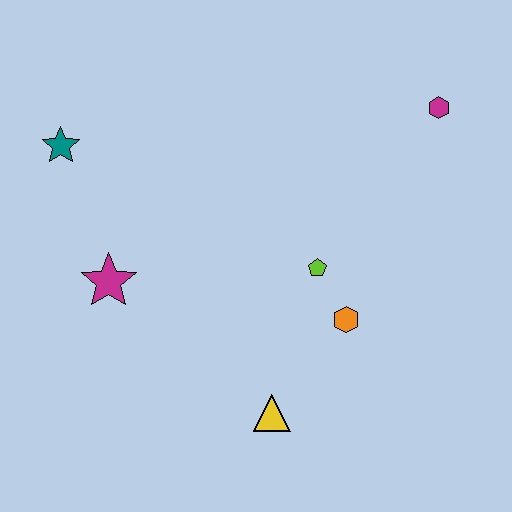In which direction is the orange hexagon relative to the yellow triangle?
The orange hexagon is above the yellow triangle.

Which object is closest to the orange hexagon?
The lime pentagon is closest to the orange hexagon.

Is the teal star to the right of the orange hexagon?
No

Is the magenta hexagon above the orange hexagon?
Yes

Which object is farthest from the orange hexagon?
The teal star is farthest from the orange hexagon.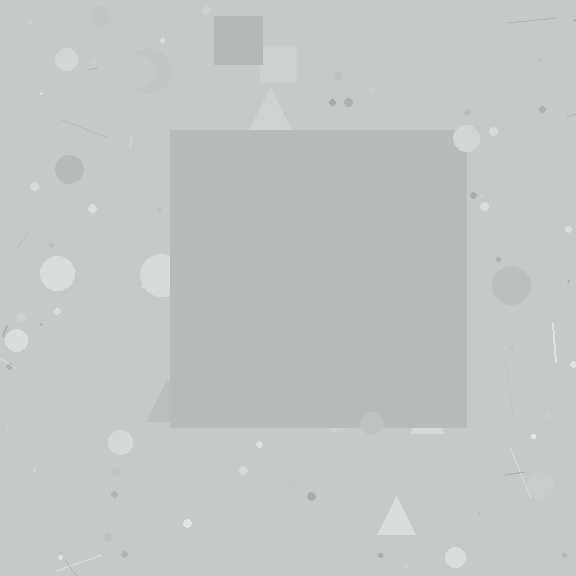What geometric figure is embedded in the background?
A square is embedded in the background.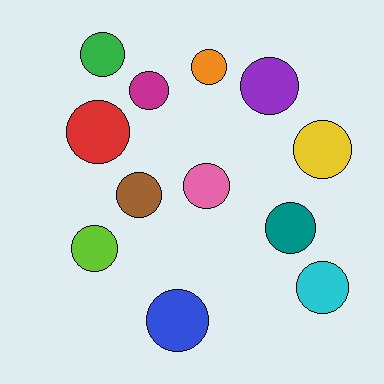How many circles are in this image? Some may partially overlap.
There are 12 circles.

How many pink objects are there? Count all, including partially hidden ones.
There is 1 pink object.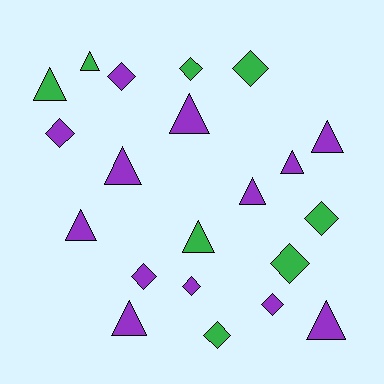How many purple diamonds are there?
There are 5 purple diamonds.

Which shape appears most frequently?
Triangle, with 11 objects.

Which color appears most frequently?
Purple, with 13 objects.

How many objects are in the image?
There are 21 objects.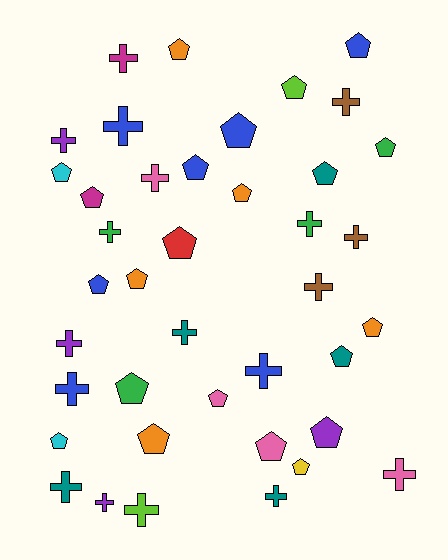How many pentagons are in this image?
There are 22 pentagons.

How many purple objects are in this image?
There are 4 purple objects.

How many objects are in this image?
There are 40 objects.